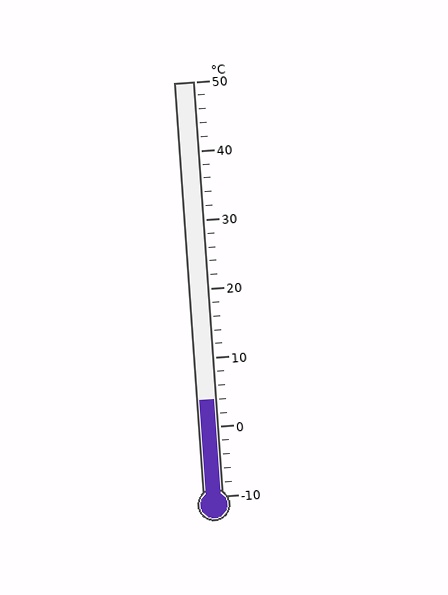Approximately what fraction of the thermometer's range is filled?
The thermometer is filled to approximately 25% of its range.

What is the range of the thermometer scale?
The thermometer scale ranges from -10°C to 50°C.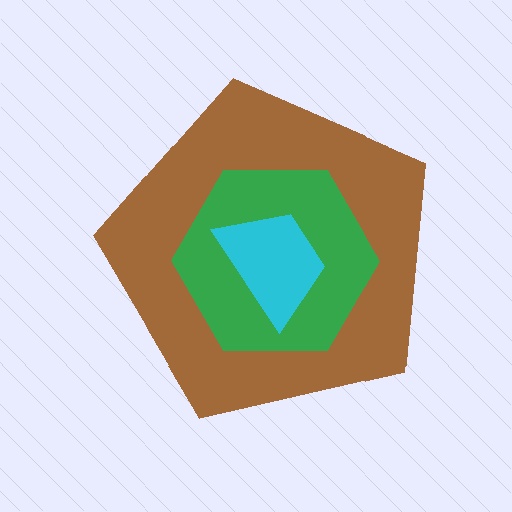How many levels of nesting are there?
3.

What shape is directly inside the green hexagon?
The cyan trapezoid.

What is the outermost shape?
The brown pentagon.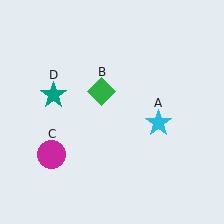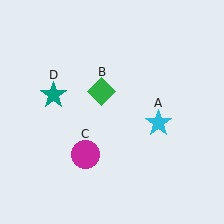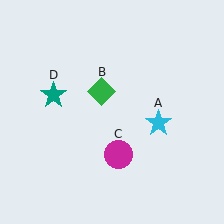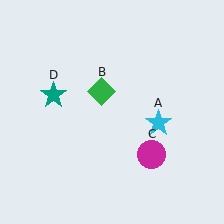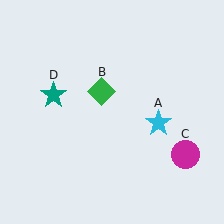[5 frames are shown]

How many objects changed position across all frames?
1 object changed position: magenta circle (object C).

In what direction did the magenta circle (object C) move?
The magenta circle (object C) moved right.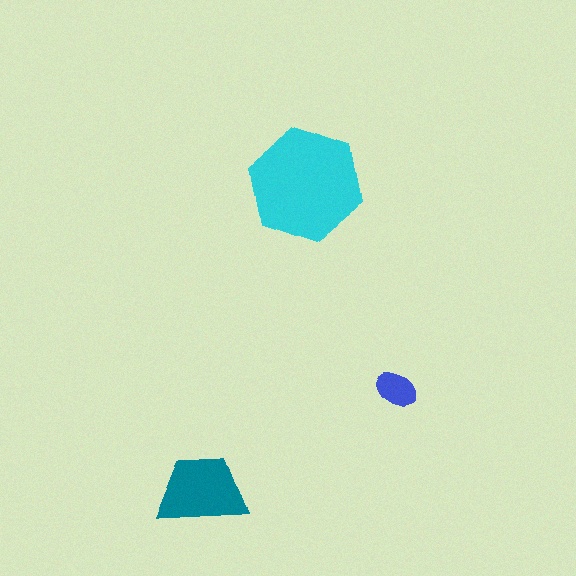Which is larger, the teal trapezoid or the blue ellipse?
The teal trapezoid.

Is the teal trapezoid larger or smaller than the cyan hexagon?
Smaller.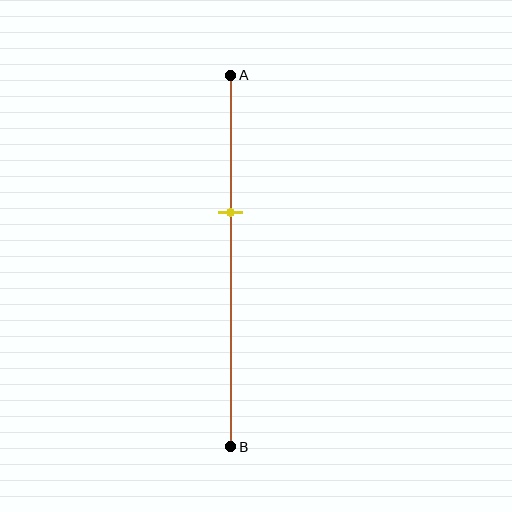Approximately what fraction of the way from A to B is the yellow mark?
The yellow mark is approximately 35% of the way from A to B.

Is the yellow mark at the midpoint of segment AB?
No, the mark is at about 35% from A, not at the 50% midpoint.